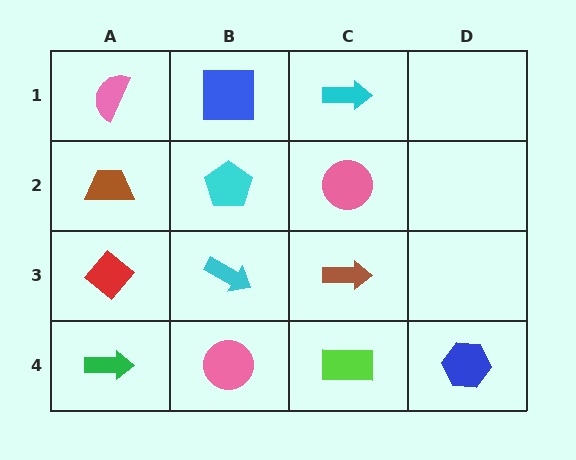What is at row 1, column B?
A blue square.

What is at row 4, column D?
A blue hexagon.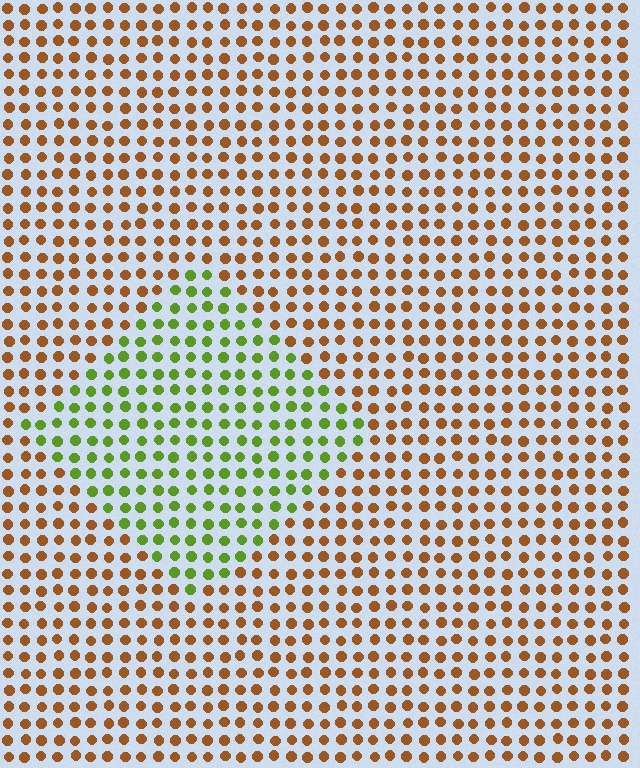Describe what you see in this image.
The image is filled with small brown elements in a uniform arrangement. A diamond-shaped region is visible where the elements are tinted to a slightly different hue, forming a subtle color boundary.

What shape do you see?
I see a diamond.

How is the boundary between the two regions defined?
The boundary is defined purely by a slight shift in hue (about 67 degrees). Spacing, size, and orientation are identical on both sides.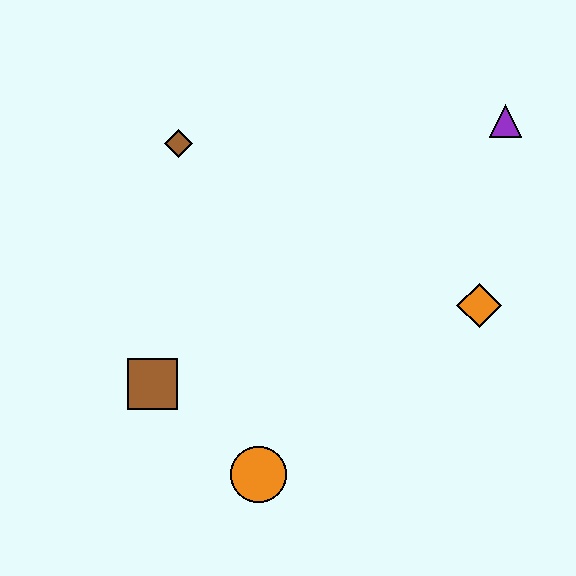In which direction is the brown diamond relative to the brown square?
The brown diamond is above the brown square.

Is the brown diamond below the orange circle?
No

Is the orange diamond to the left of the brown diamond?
No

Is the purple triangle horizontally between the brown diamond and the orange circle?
No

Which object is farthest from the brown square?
The purple triangle is farthest from the brown square.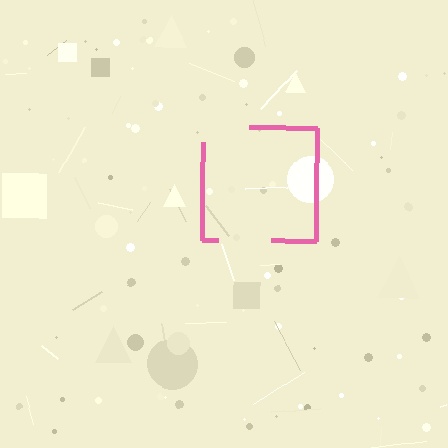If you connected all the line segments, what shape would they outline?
They would outline a square.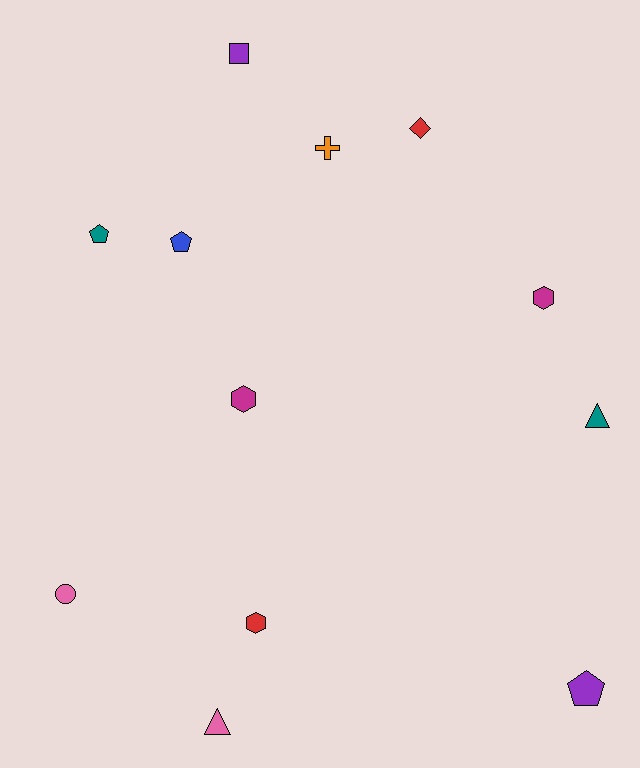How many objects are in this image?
There are 12 objects.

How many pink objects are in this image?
There are 2 pink objects.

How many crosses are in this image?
There is 1 cross.